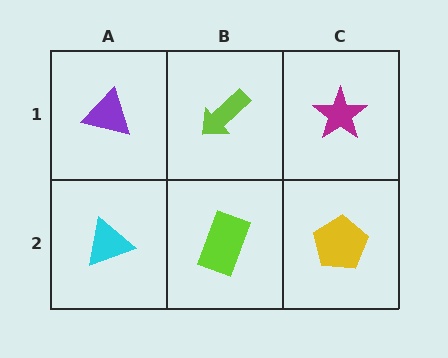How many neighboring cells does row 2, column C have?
2.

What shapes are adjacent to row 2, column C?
A magenta star (row 1, column C), a lime rectangle (row 2, column B).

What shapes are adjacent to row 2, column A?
A purple triangle (row 1, column A), a lime rectangle (row 2, column B).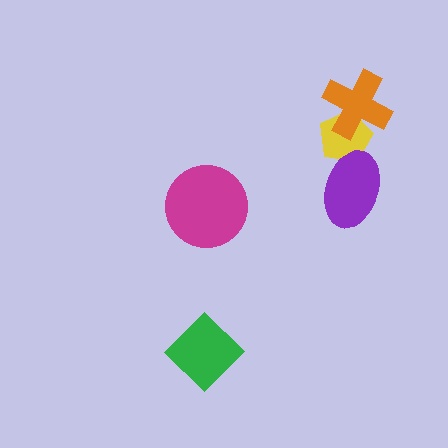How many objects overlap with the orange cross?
1 object overlaps with the orange cross.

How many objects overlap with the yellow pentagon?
2 objects overlap with the yellow pentagon.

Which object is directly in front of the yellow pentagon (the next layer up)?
The purple ellipse is directly in front of the yellow pentagon.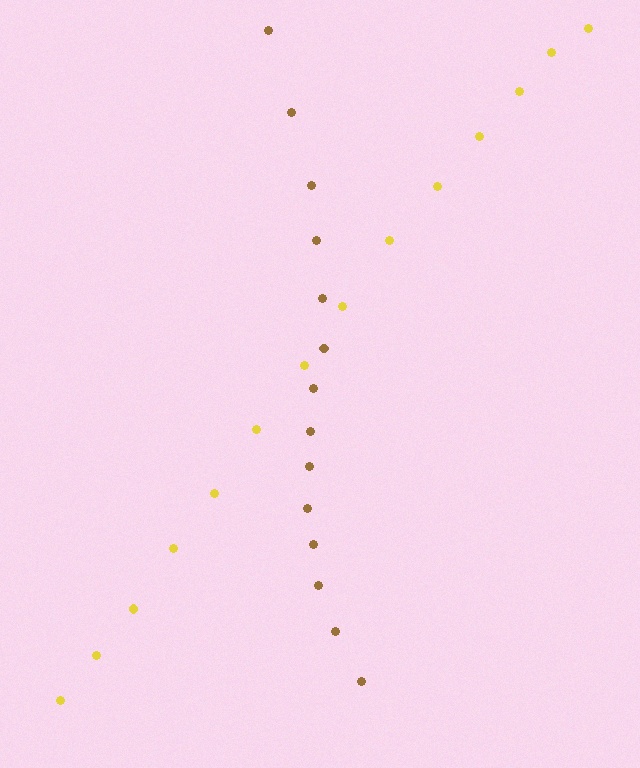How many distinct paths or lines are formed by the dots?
There are 2 distinct paths.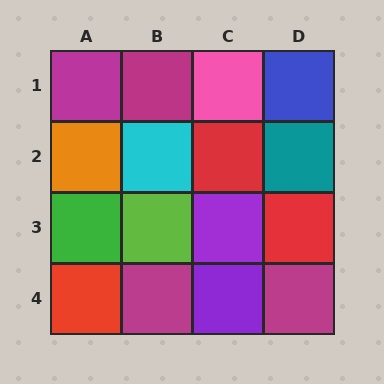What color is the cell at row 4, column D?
Magenta.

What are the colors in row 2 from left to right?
Orange, cyan, red, teal.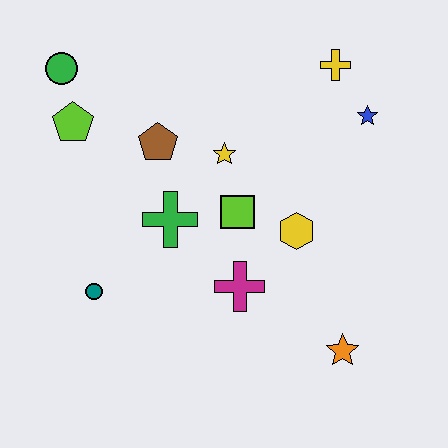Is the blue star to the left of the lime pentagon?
No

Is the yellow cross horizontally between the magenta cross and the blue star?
Yes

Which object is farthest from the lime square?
The green circle is farthest from the lime square.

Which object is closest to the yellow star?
The lime square is closest to the yellow star.